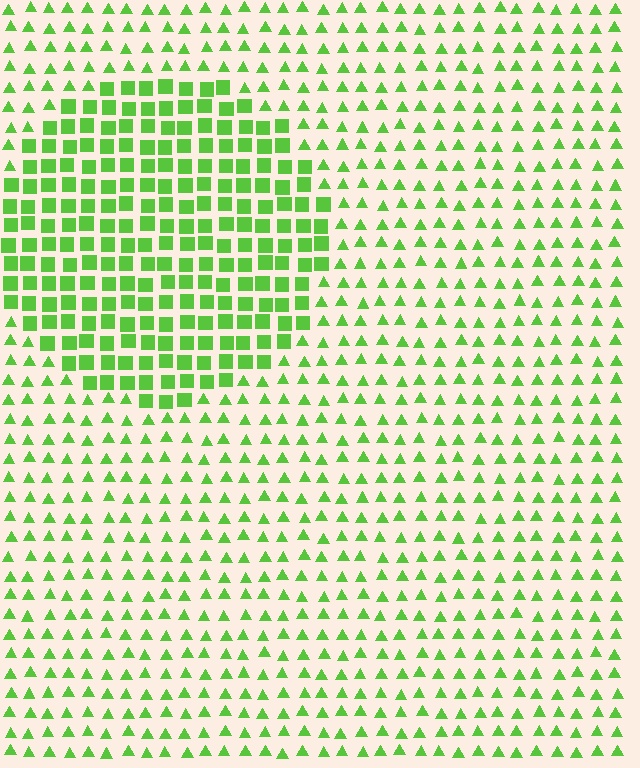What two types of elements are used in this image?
The image uses squares inside the circle region and triangles outside it.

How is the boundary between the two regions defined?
The boundary is defined by a change in element shape: squares inside vs. triangles outside. All elements share the same color and spacing.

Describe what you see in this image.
The image is filled with small lime elements arranged in a uniform grid. A circle-shaped region contains squares, while the surrounding area contains triangles. The boundary is defined purely by the change in element shape.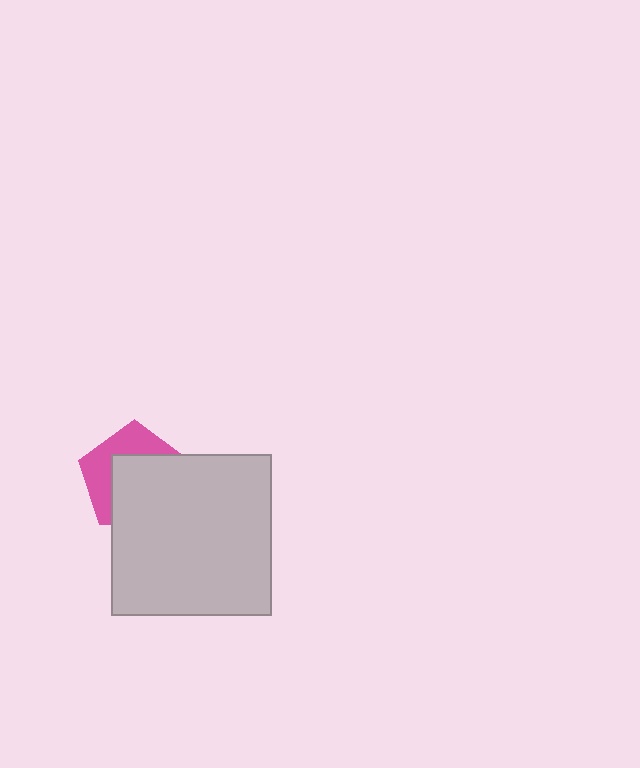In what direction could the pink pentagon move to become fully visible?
The pink pentagon could move toward the upper-left. That would shift it out from behind the light gray square entirely.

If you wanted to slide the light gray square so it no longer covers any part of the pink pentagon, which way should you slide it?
Slide it toward the lower-right — that is the most direct way to separate the two shapes.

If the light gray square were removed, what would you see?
You would see the complete pink pentagon.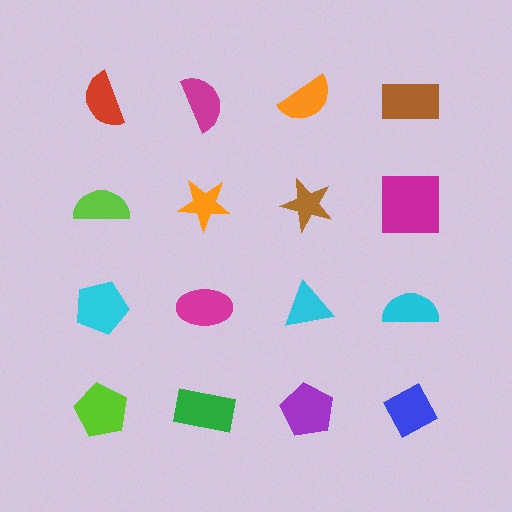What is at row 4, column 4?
A blue diamond.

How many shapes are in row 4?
4 shapes.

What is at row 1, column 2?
A magenta semicircle.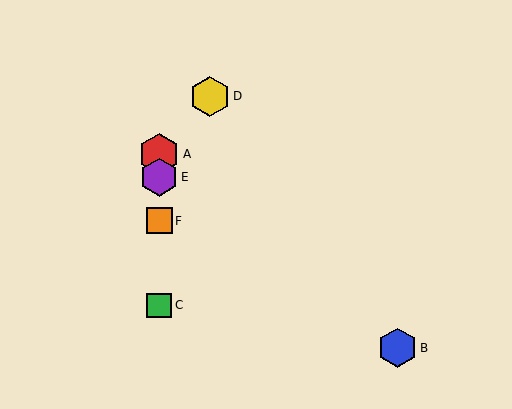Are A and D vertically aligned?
No, A is at x≈159 and D is at x≈210.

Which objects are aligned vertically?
Objects A, C, E, F are aligned vertically.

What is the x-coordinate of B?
Object B is at x≈397.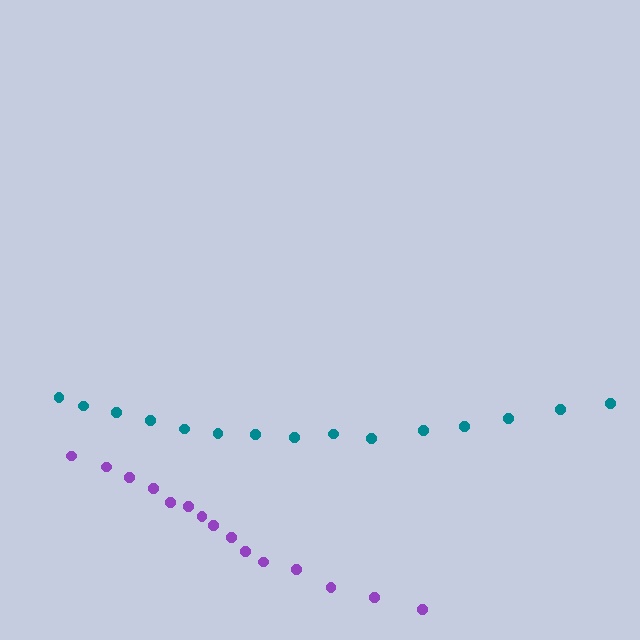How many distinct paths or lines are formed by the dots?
There are 2 distinct paths.